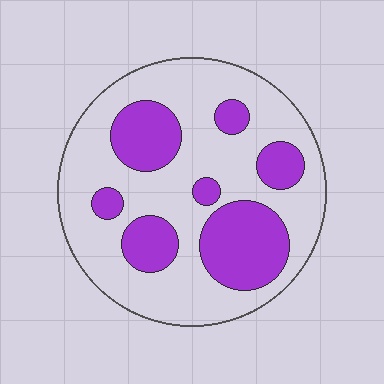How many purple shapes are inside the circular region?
7.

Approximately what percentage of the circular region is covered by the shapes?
Approximately 30%.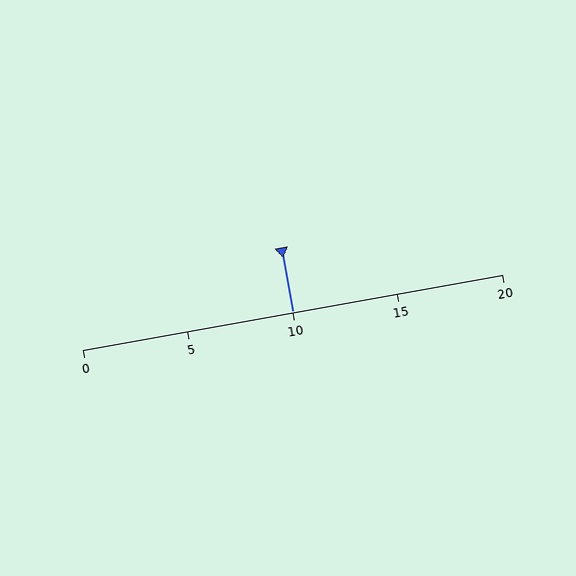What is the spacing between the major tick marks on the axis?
The major ticks are spaced 5 apart.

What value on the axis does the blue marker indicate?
The marker indicates approximately 10.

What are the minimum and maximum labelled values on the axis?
The axis runs from 0 to 20.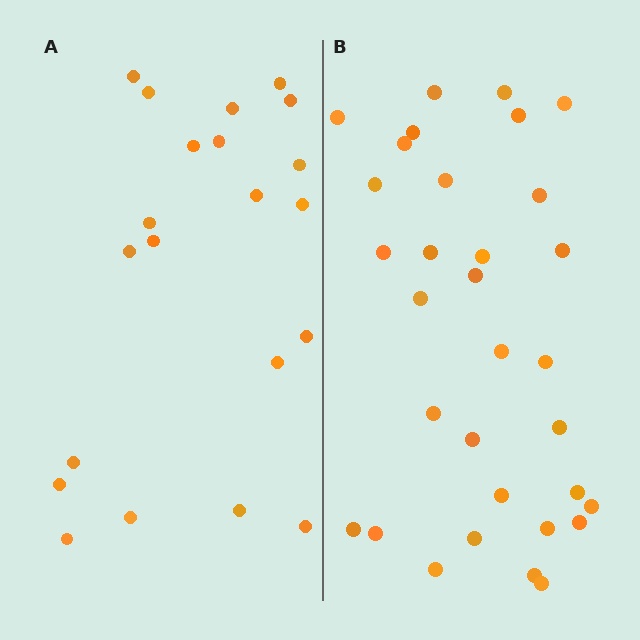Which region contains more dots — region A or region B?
Region B (the right region) has more dots.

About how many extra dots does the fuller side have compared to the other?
Region B has roughly 12 or so more dots than region A.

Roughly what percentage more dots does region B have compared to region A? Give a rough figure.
About 50% more.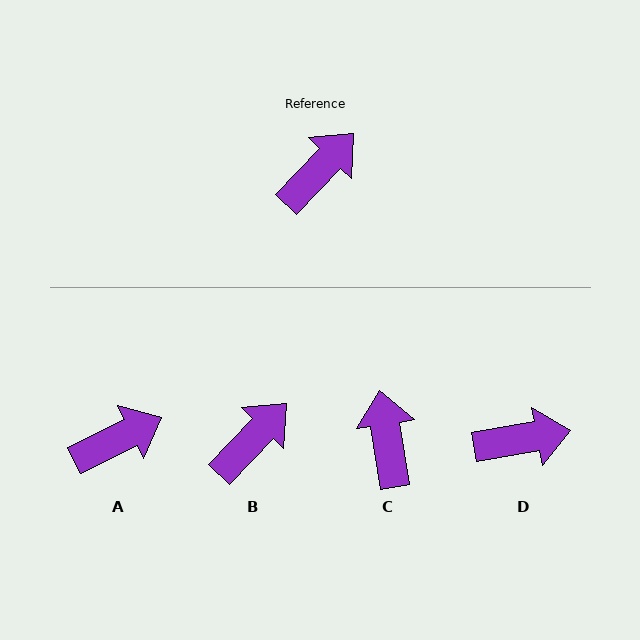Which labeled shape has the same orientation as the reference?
B.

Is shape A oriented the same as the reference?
No, it is off by about 20 degrees.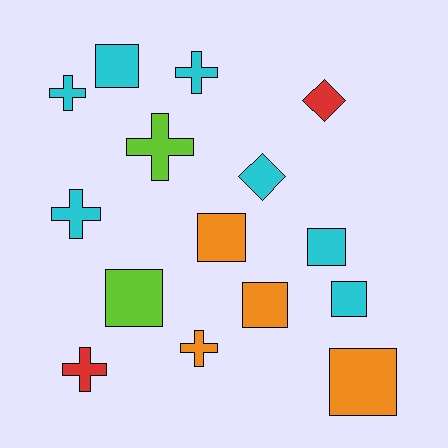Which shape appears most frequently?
Square, with 7 objects.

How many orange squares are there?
There are 3 orange squares.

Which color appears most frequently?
Cyan, with 7 objects.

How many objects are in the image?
There are 15 objects.